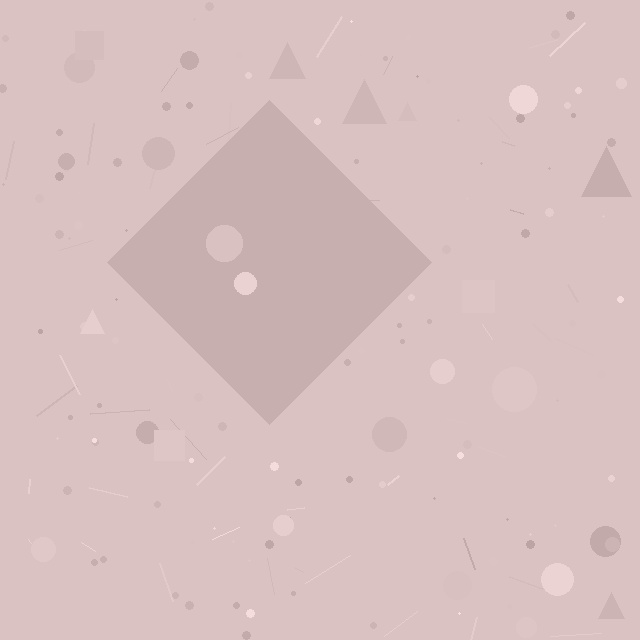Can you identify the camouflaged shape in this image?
The camouflaged shape is a diamond.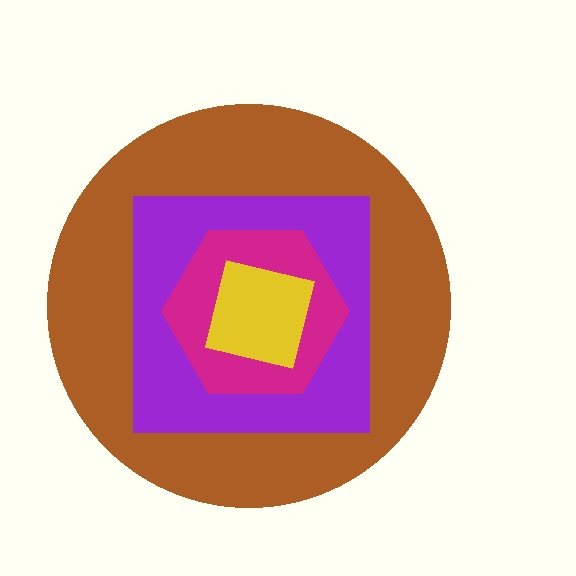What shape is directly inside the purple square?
The magenta hexagon.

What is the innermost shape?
The yellow square.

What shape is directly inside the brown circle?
The purple square.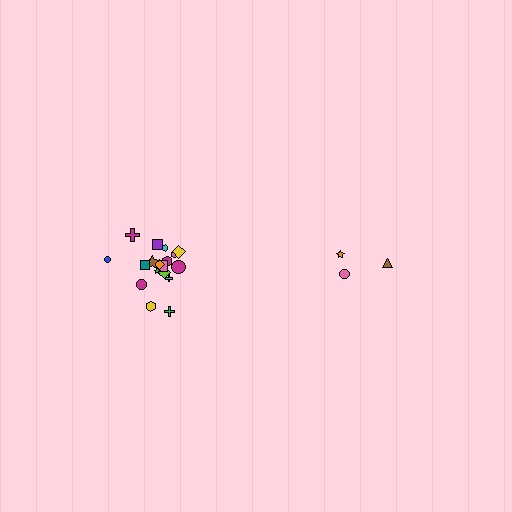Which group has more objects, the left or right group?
The left group.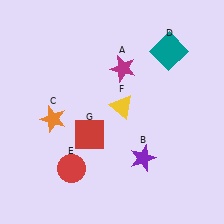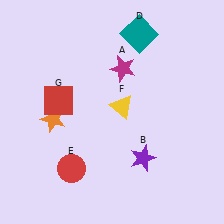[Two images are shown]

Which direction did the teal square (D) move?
The teal square (D) moved left.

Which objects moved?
The objects that moved are: the teal square (D), the red square (G).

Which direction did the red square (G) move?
The red square (G) moved up.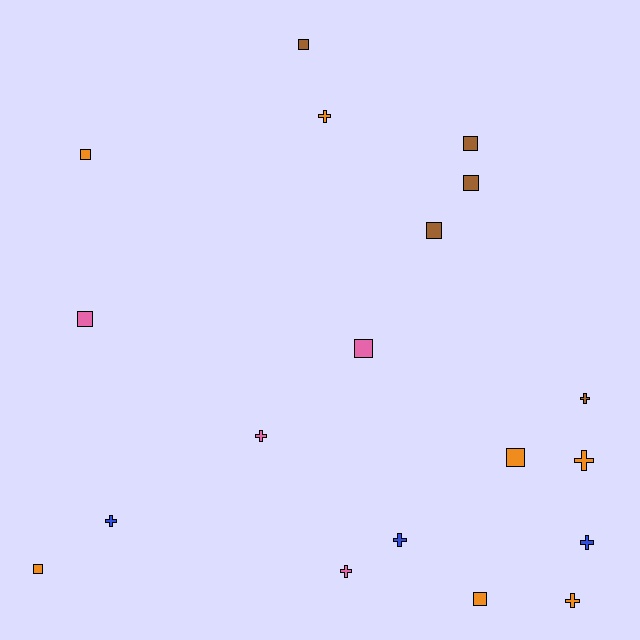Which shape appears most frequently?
Square, with 10 objects.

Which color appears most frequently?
Orange, with 7 objects.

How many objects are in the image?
There are 19 objects.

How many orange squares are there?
There are 4 orange squares.